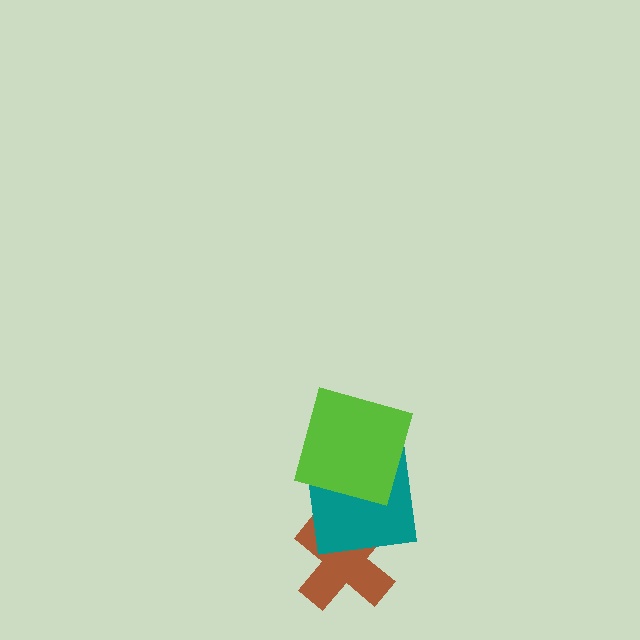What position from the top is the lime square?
The lime square is 1st from the top.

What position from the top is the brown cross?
The brown cross is 3rd from the top.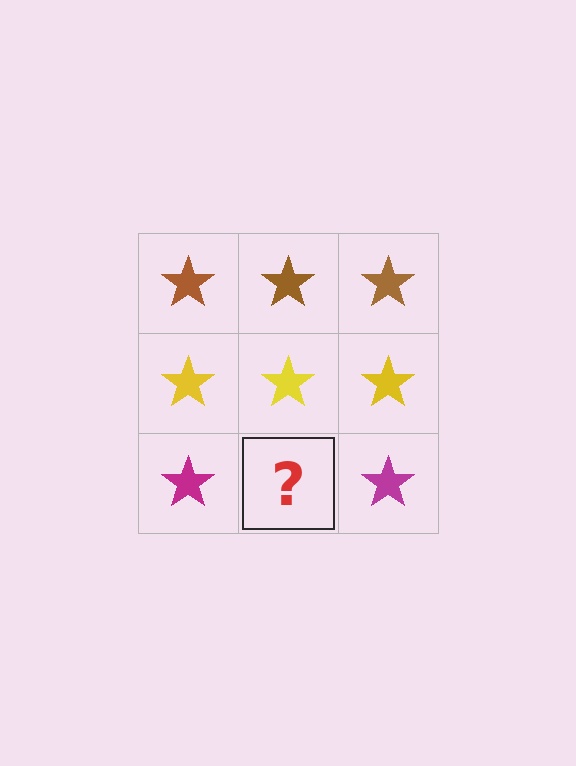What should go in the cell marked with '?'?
The missing cell should contain a magenta star.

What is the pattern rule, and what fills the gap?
The rule is that each row has a consistent color. The gap should be filled with a magenta star.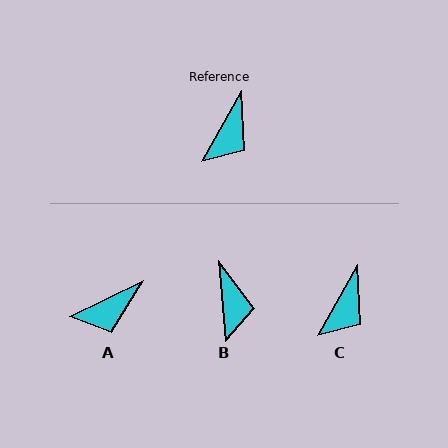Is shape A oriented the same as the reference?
No, it is off by about 35 degrees.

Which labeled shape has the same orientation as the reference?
C.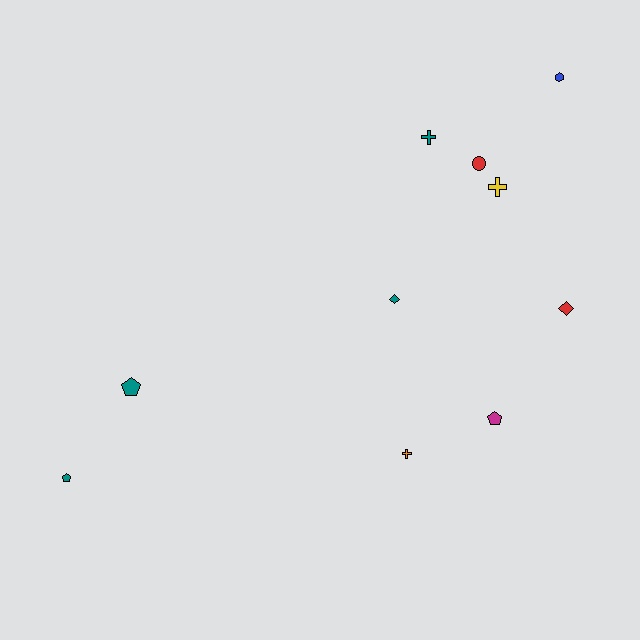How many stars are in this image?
There are no stars.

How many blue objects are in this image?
There is 1 blue object.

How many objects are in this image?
There are 10 objects.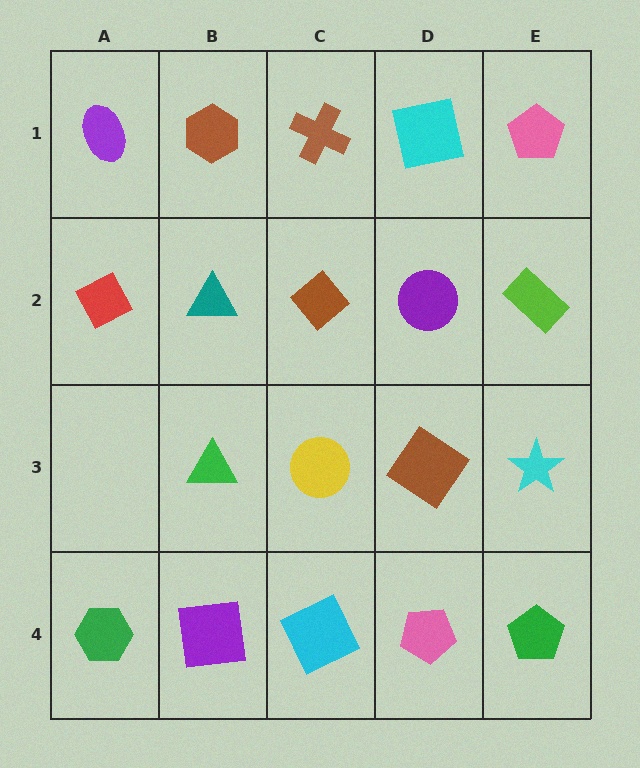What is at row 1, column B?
A brown hexagon.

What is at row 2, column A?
A red diamond.